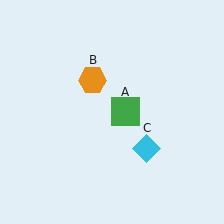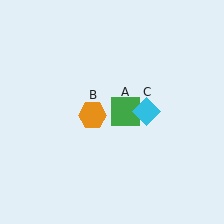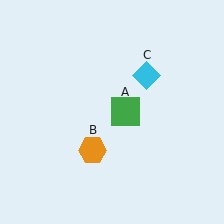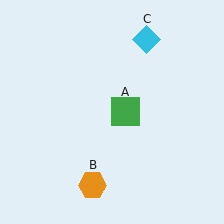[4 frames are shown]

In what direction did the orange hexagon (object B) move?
The orange hexagon (object B) moved down.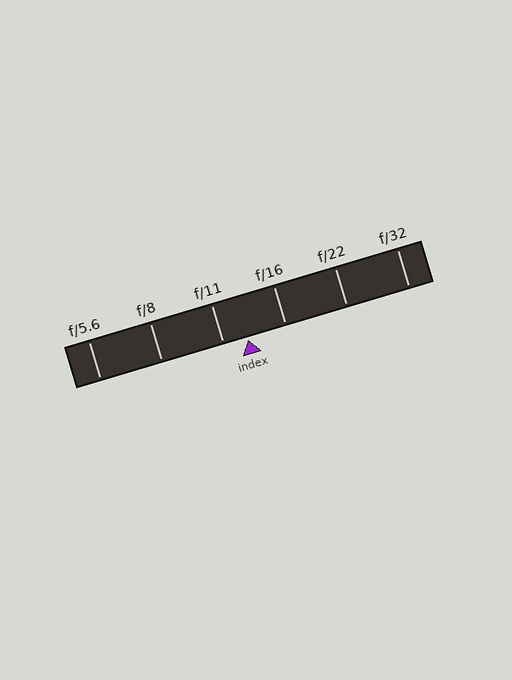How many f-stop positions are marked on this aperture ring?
There are 6 f-stop positions marked.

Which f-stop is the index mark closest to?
The index mark is closest to f/11.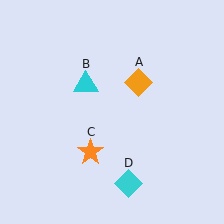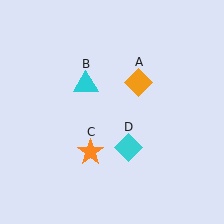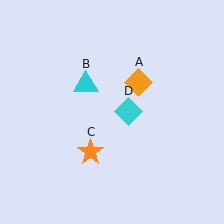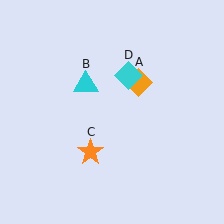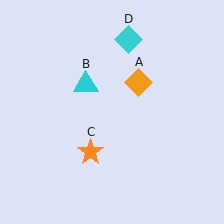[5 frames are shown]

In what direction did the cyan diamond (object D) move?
The cyan diamond (object D) moved up.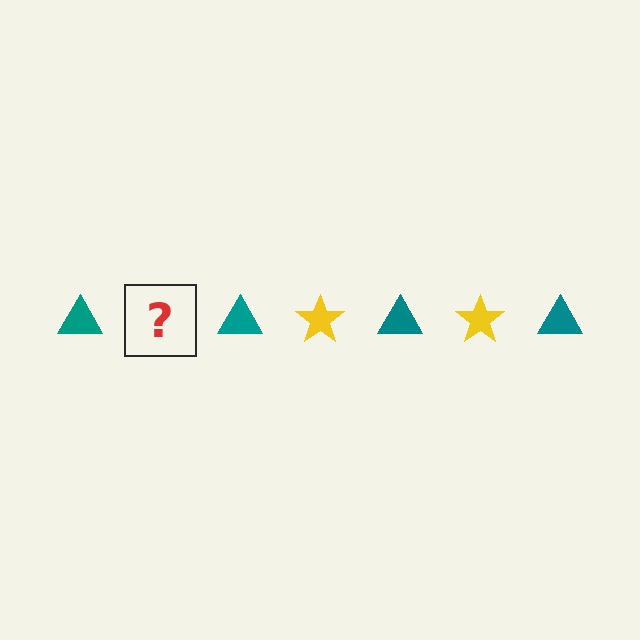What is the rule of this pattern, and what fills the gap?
The rule is that the pattern alternates between teal triangle and yellow star. The gap should be filled with a yellow star.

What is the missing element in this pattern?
The missing element is a yellow star.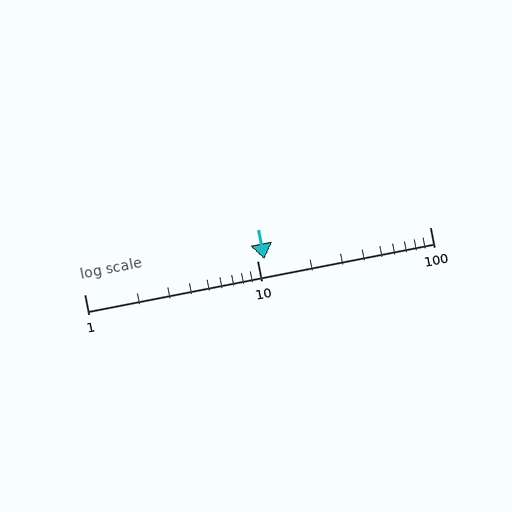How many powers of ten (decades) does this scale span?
The scale spans 2 decades, from 1 to 100.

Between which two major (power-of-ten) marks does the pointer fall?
The pointer is between 10 and 100.